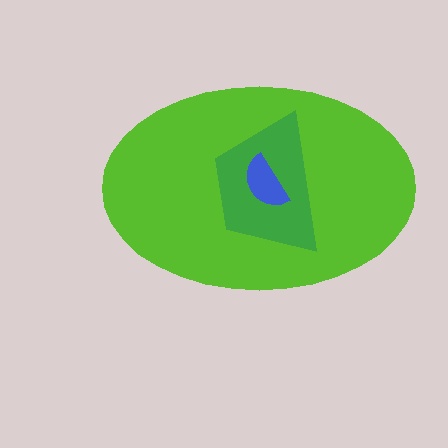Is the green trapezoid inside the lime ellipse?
Yes.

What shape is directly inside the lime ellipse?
The green trapezoid.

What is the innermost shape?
The blue semicircle.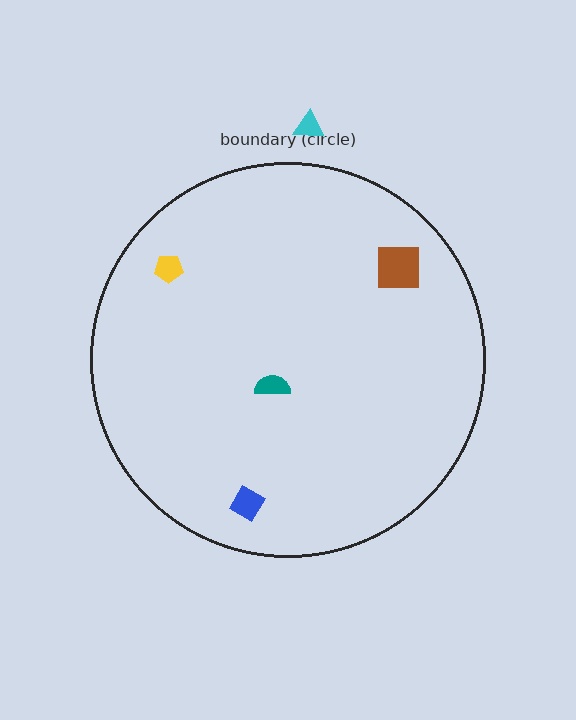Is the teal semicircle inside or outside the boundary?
Inside.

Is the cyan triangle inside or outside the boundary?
Outside.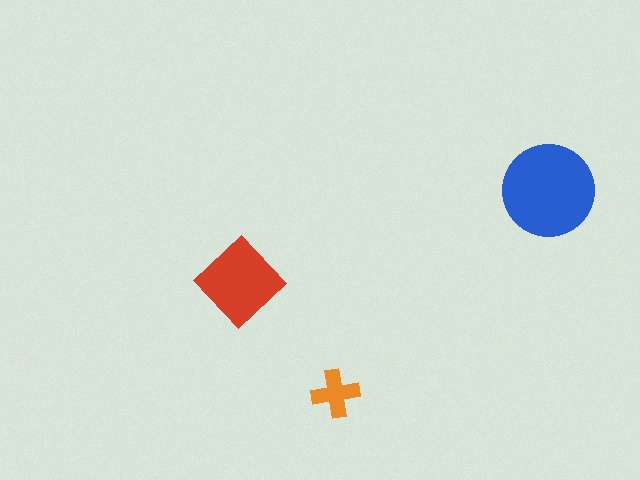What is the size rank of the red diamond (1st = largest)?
2nd.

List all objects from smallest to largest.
The orange cross, the red diamond, the blue circle.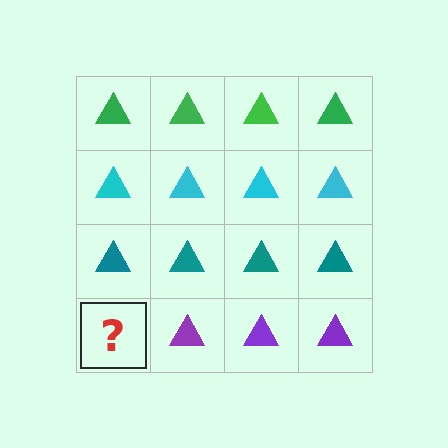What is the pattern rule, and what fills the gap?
The rule is that each row has a consistent color. The gap should be filled with a purple triangle.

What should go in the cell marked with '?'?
The missing cell should contain a purple triangle.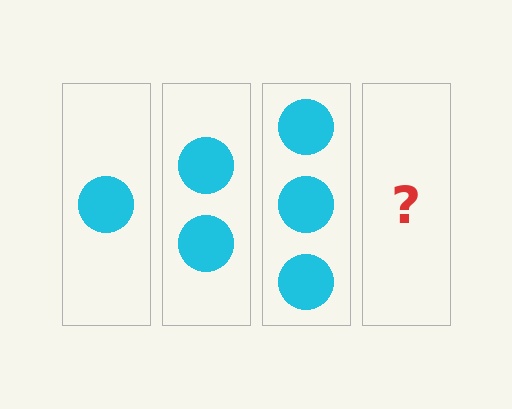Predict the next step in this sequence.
The next step is 4 circles.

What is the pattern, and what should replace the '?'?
The pattern is that each step adds one more circle. The '?' should be 4 circles.